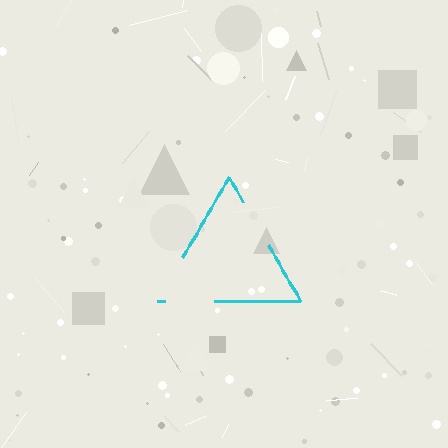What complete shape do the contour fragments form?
The contour fragments form a triangle.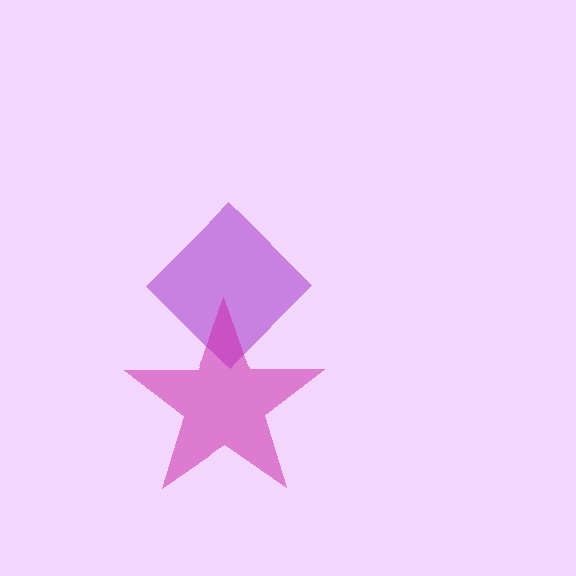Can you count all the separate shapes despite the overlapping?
Yes, there are 2 separate shapes.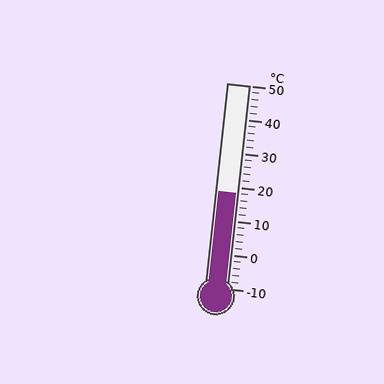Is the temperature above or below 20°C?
The temperature is below 20°C.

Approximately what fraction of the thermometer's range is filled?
The thermometer is filled to approximately 45% of its range.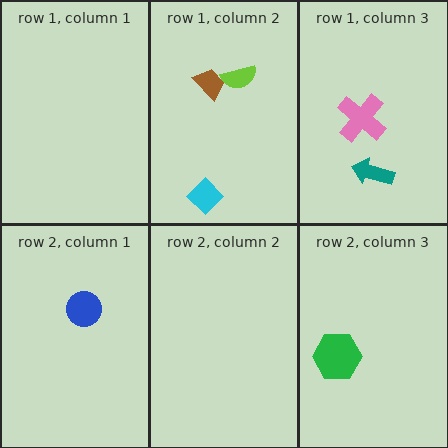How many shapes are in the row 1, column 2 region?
3.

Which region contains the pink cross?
The row 1, column 3 region.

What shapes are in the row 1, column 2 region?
The brown trapezoid, the lime semicircle, the cyan diamond.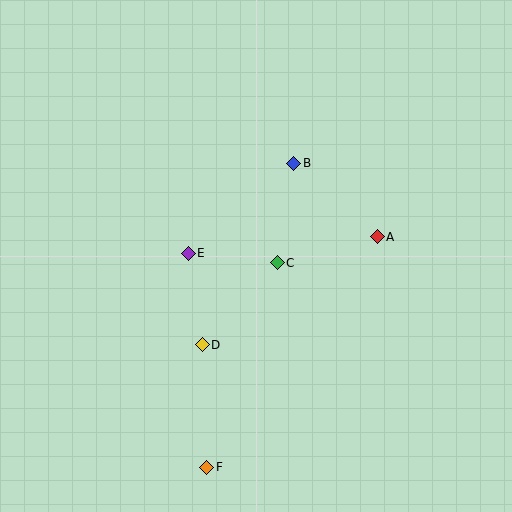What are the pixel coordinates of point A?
Point A is at (377, 237).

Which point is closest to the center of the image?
Point C at (277, 263) is closest to the center.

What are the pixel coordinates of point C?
Point C is at (277, 263).